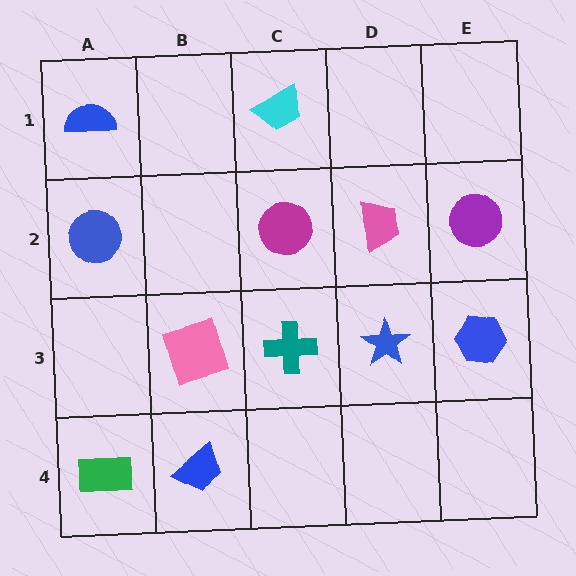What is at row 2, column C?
A magenta circle.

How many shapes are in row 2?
4 shapes.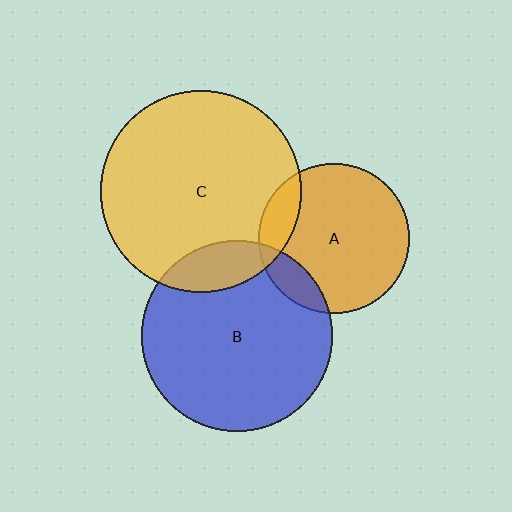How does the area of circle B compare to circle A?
Approximately 1.6 times.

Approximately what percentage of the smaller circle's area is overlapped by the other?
Approximately 15%.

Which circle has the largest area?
Circle C (yellow).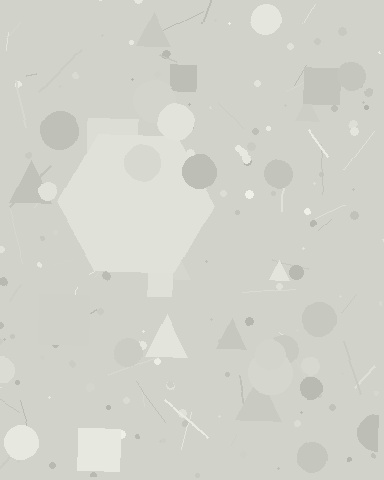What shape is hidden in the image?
A hexagon is hidden in the image.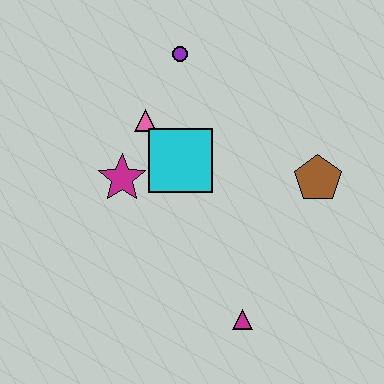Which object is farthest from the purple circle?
The magenta triangle is farthest from the purple circle.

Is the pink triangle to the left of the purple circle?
Yes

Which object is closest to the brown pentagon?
The cyan square is closest to the brown pentagon.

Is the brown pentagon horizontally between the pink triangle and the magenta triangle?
No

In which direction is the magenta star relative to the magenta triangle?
The magenta star is above the magenta triangle.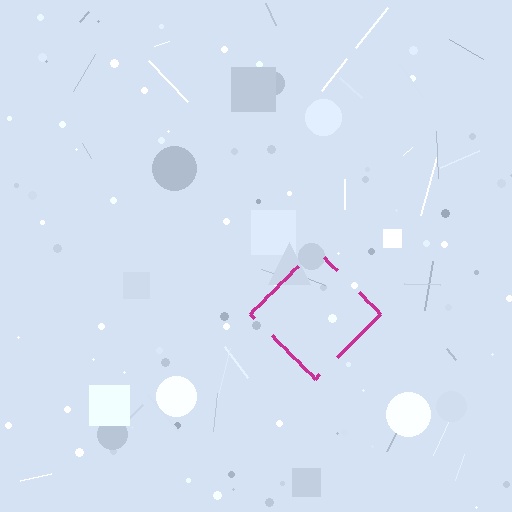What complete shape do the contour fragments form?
The contour fragments form a diamond.